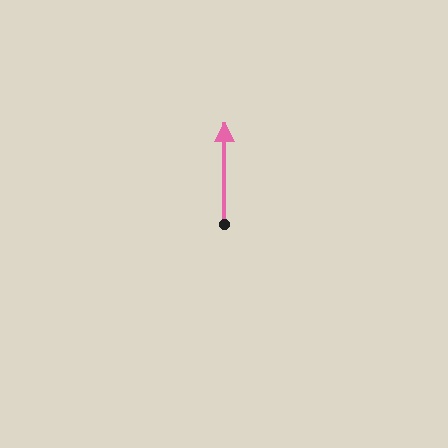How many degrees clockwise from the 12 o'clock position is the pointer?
Approximately 0 degrees.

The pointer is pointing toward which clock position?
Roughly 12 o'clock.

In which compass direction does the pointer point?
North.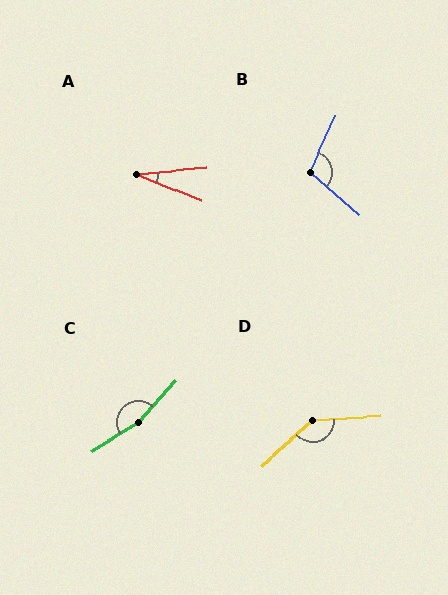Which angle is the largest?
C, at approximately 163 degrees.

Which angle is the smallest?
A, at approximately 27 degrees.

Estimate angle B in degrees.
Approximately 106 degrees.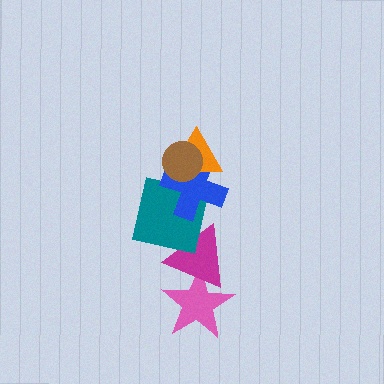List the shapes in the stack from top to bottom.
From top to bottom: the brown circle, the orange triangle, the blue cross, the teal square, the magenta triangle, the pink star.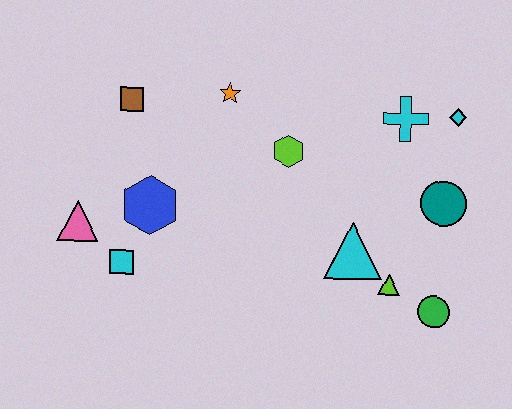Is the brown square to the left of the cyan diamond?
Yes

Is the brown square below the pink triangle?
No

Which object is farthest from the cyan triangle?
The pink triangle is farthest from the cyan triangle.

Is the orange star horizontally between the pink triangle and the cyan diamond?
Yes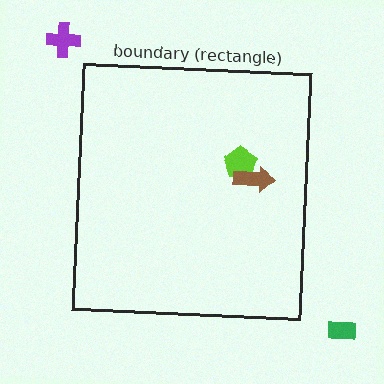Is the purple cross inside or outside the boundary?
Outside.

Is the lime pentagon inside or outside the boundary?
Inside.